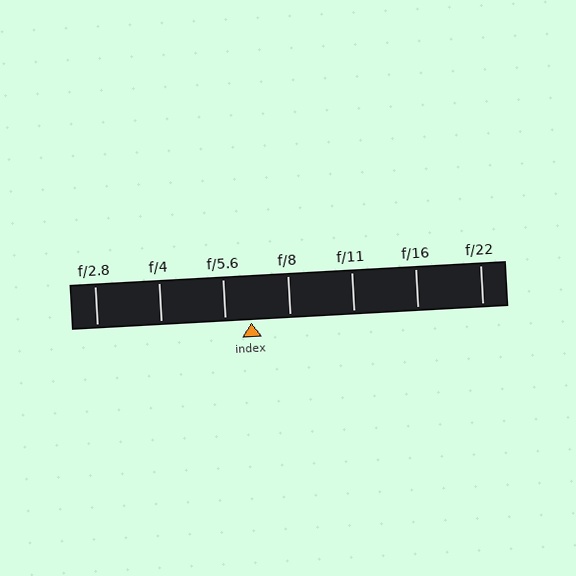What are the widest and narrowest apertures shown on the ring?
The widest aperture shown is f/2.8 and the narrowest is f/22.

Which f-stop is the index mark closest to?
The index mark is closest to f/5.6.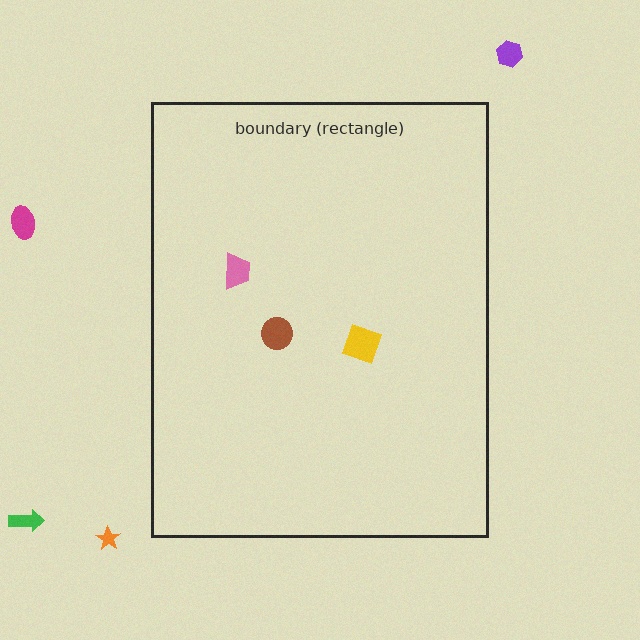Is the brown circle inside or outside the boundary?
Inside.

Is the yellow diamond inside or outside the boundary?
Inside.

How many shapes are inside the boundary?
3 inside, 4 outside.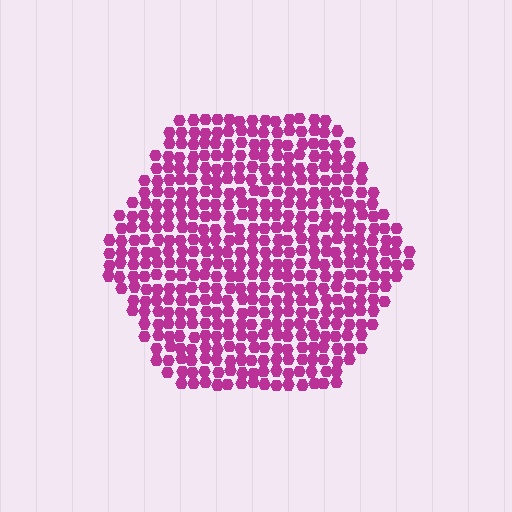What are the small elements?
The small elements are hexagons.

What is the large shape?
The large shape is a hexagon.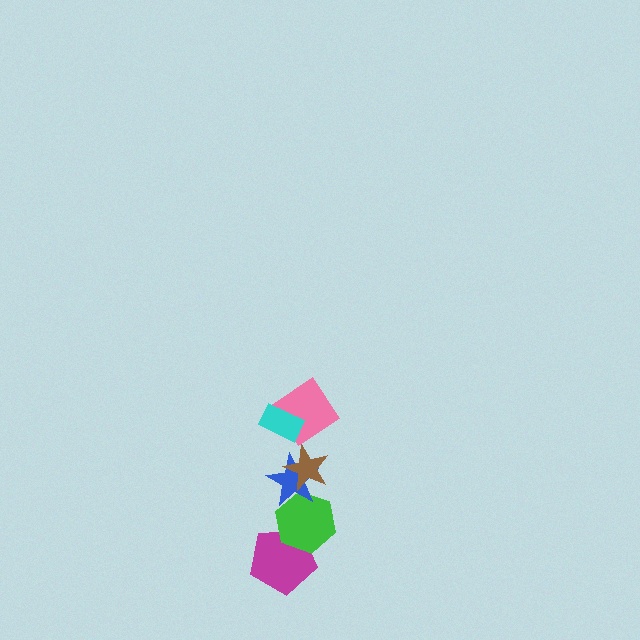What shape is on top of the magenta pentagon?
The green hexagon is on top of the magenta pentagon.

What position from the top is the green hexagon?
The green hexagon is 5th from the top.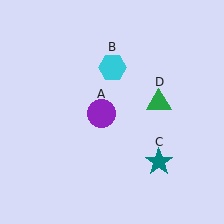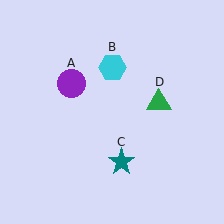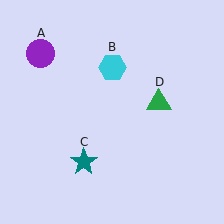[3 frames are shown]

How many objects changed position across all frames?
2 objects changed position: purple circle (object A), teal star (object C).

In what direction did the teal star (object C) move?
The teal star (object C) moved left.